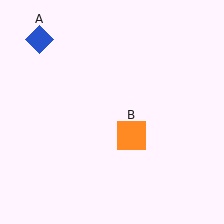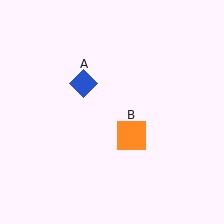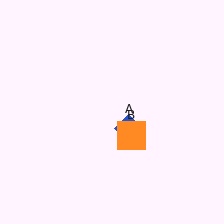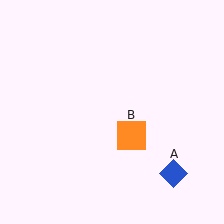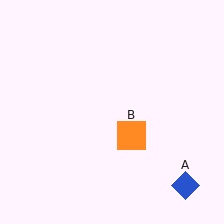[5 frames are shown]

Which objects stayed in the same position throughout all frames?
Orange square (object B) remained stationary.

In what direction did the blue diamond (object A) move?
The blue diamond (object A) moved down and to the right.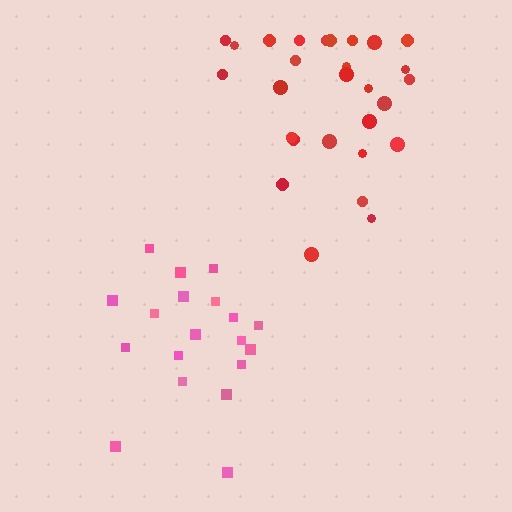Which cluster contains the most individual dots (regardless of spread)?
Red (28).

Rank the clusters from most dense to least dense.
red, pink.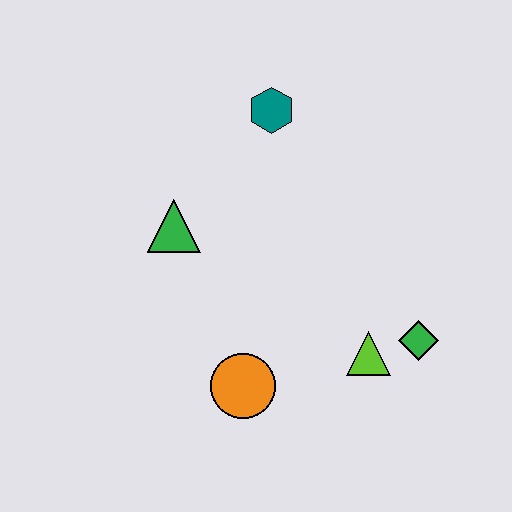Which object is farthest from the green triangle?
The green diamond is farthest from the green triangle.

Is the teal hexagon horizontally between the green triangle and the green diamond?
Yes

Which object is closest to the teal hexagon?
The green triangle is closest to the teal hexagon.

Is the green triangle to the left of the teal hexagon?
Yes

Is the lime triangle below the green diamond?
Yes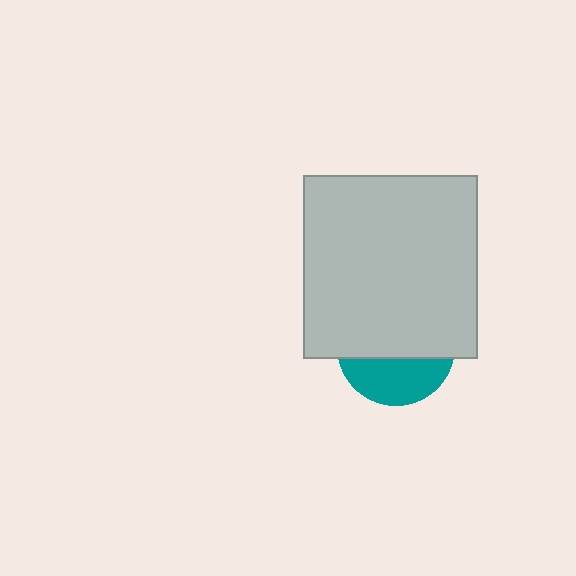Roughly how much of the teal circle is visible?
A small part of it is visible (roughly 37%).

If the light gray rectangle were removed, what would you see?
You would see the complete teal circle.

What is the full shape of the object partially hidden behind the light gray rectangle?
The partially hidden object is a teal circle.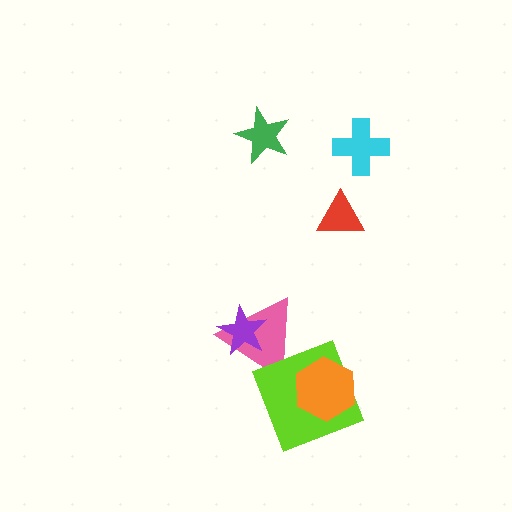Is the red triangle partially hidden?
No, no other shape covers it.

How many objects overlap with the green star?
0 objects overlap with the green star.